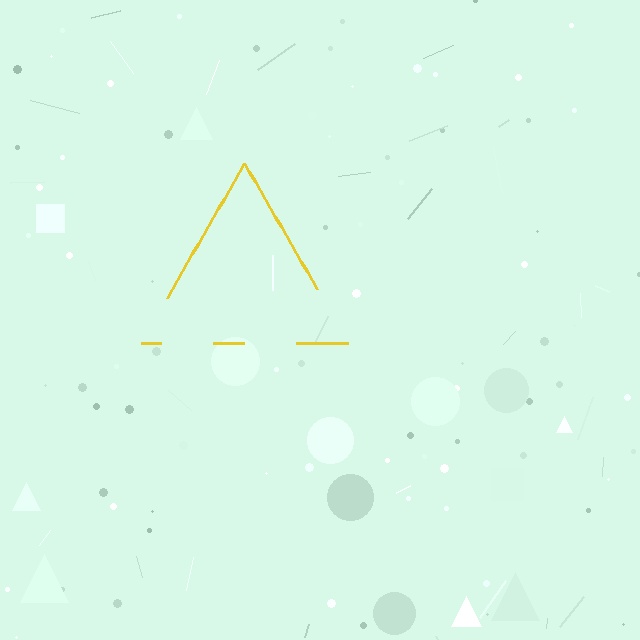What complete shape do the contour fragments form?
The contour fragments form a triangle.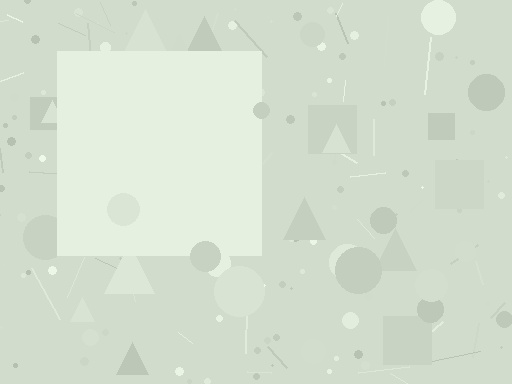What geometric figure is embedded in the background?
A square is embedded in the background.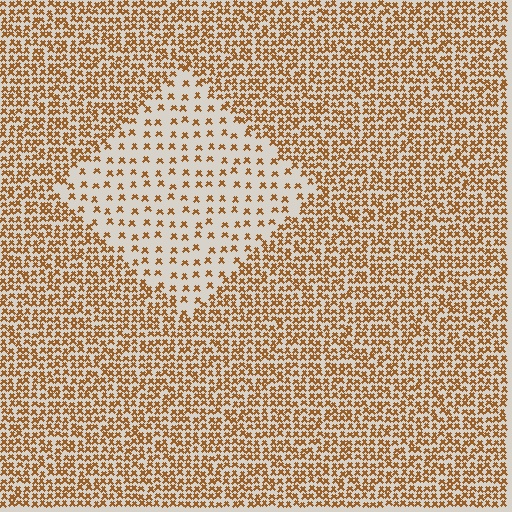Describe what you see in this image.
The image contains small brown elements arranged at two different densities. A diamond-shaped region is visible where the elements are less densely packed than the surrounding area.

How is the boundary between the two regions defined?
The boundary is defined by a change in element density (approximately 2.7x ratio). All elements are the same color, size, and shape.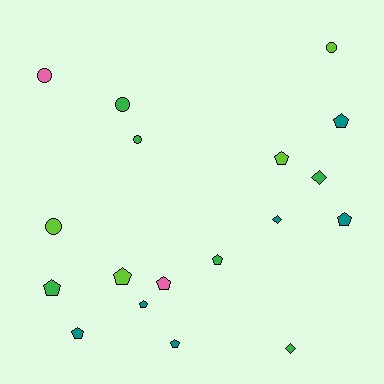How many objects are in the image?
There are 18 objects.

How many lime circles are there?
There are 2 lime circles.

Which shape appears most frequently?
Pentagon, with 10 objects.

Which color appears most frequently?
Teal, with 6 objects.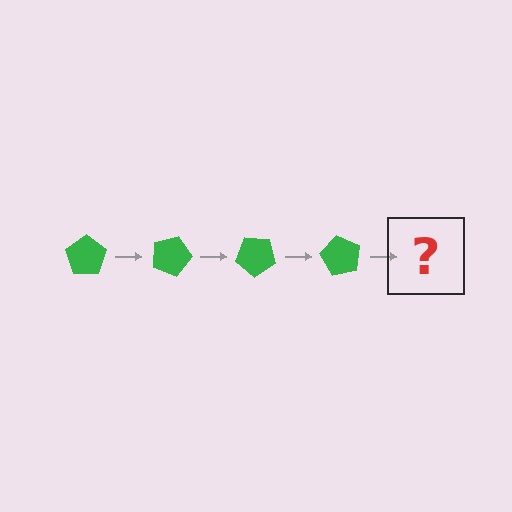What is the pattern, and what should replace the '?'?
The pattern is that the pentagon rotates 20 degrees each step. The '?' should be a green pentagon rotated 80 degrees.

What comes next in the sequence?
The next element should be a green pentagon rotated 80 degrees.